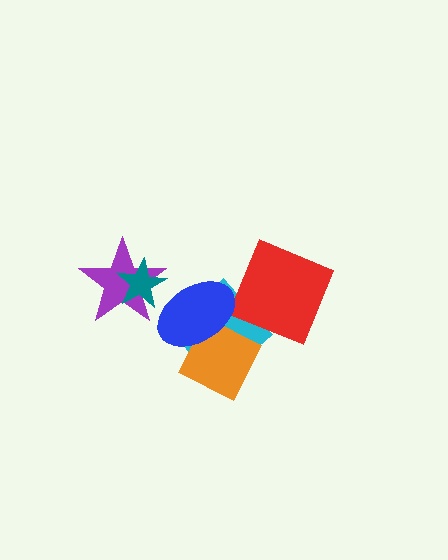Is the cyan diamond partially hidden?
Yes, it is partially covered by another shape.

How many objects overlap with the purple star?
1 object overlaps with the purple star.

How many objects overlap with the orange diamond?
2 objects overlap with the orange diamond.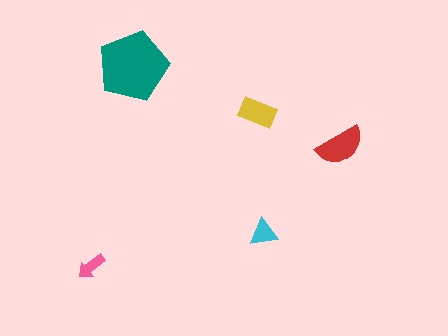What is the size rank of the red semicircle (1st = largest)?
2nd.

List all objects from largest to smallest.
The teal pentagon, the red semicircle, the yellow rectangle, the cyan triangle, the pink arrow.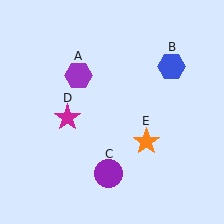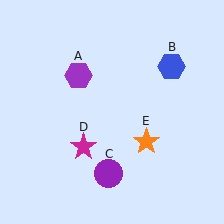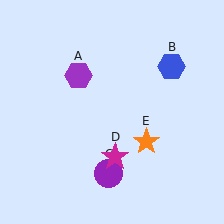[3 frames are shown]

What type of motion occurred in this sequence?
The magenta star (object D) rotated counterclockwise around the center of the scene.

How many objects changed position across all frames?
1 object changed position: magenta star (object D).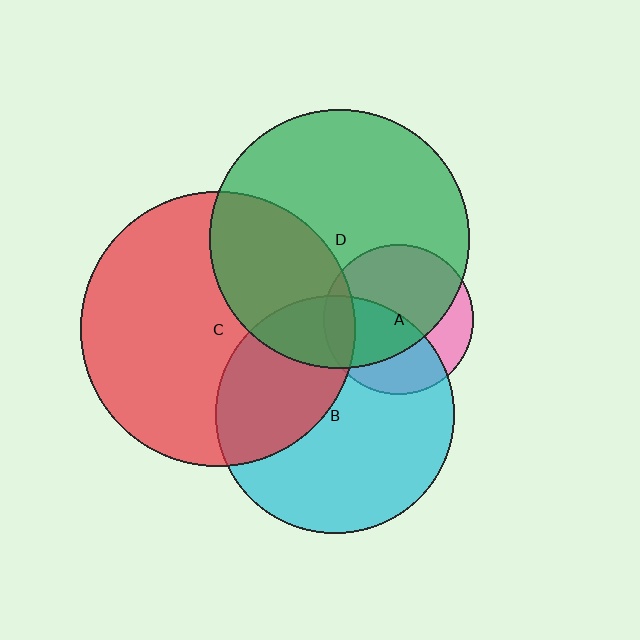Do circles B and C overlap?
Yes.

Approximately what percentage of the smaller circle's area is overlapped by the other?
Approximately 35%.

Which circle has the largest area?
Circle C (red).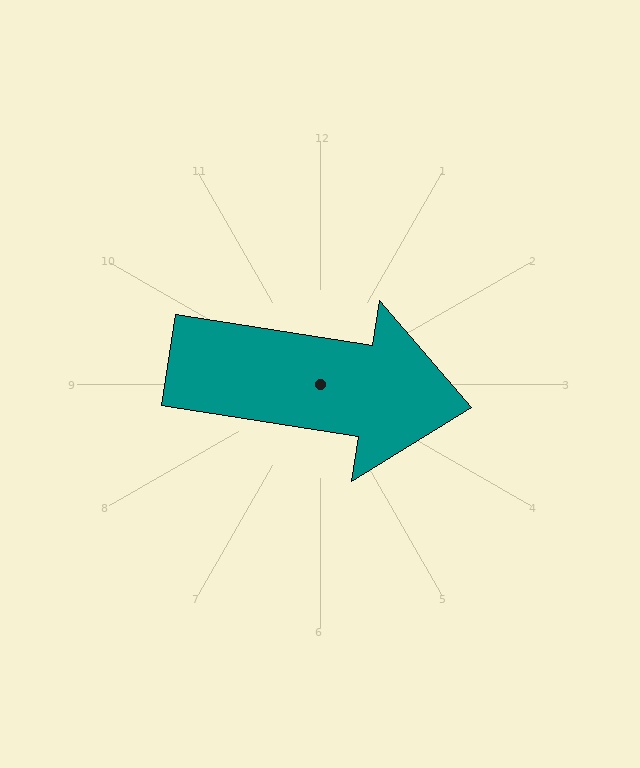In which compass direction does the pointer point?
East.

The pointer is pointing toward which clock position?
Roughly 3 o'clock.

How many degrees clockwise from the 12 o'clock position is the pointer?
Approximately 99 degrees.